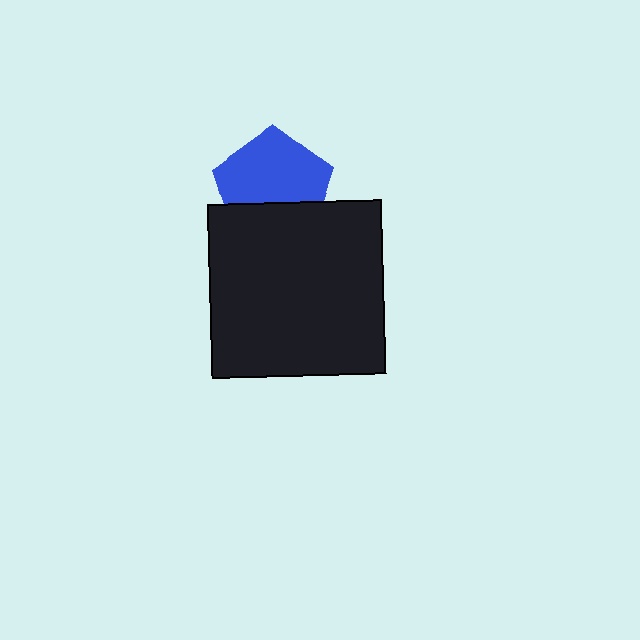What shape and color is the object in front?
The object in front is a black square.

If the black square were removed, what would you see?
You would see the complete blue pentagon.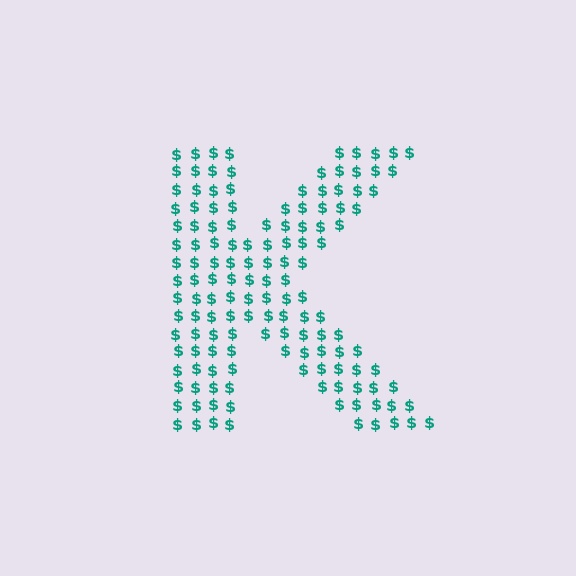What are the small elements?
The small elements are dollar signs.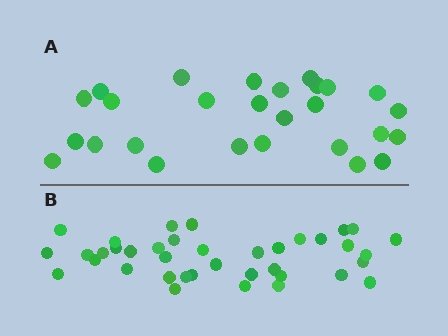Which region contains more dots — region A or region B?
Region B (the bottom region) has more dots.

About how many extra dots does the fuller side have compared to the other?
Region B has roughly 12 or so more dots than region A.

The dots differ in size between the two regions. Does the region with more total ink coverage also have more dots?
No. Region A has more total ink coverage because its dots are larger, but region B actually contains more individual dots. Total area can be misleading — the number of items is what matters here.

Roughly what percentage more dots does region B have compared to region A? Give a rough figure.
About 40% more.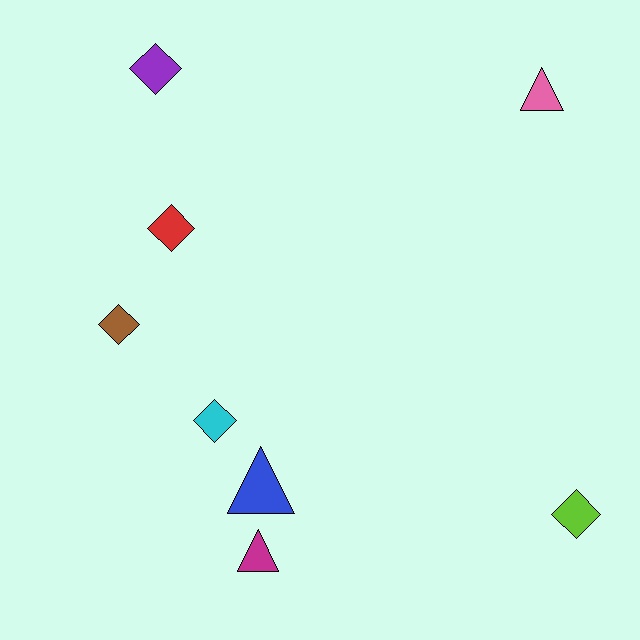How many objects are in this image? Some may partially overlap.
There are 8 objects.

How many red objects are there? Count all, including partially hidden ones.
There is 1 red object.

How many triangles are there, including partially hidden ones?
There are 3 triangles.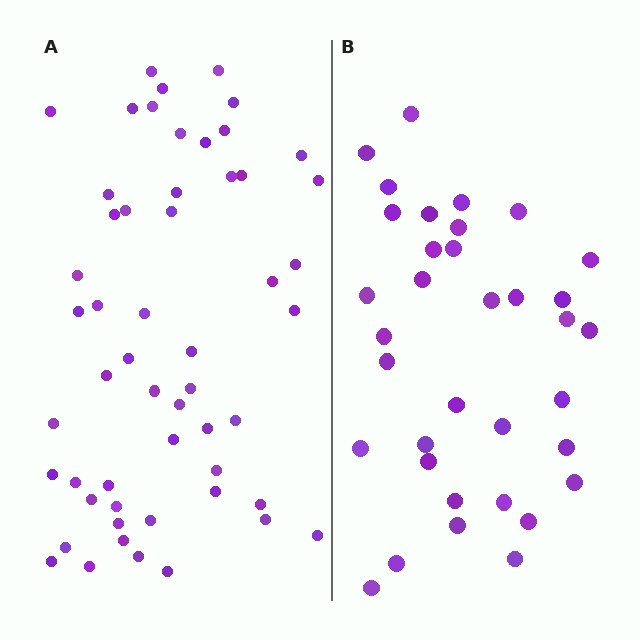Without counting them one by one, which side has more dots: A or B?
Region A (the left region) has more dots.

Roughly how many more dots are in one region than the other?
Region A has approximately 20 more dots than region B.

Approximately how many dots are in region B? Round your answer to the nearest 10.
About 40 dots. (The exact count is 35, which rounds to 40.)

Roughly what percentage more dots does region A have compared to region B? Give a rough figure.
About 55% more.